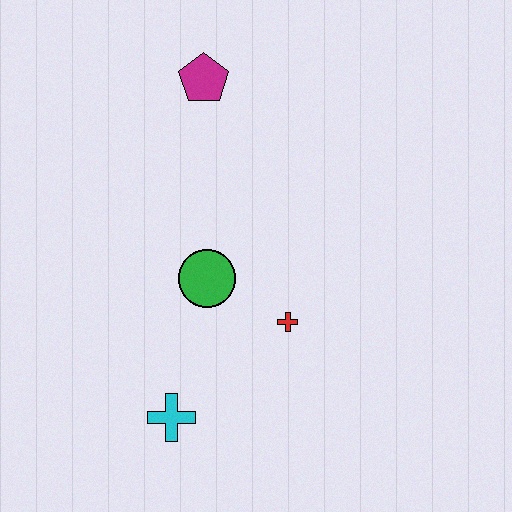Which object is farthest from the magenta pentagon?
The cyan cross is farthest from the magenta pentagon.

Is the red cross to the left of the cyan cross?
No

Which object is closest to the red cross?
The green circle is closest to the red cross.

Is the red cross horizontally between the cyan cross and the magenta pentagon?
No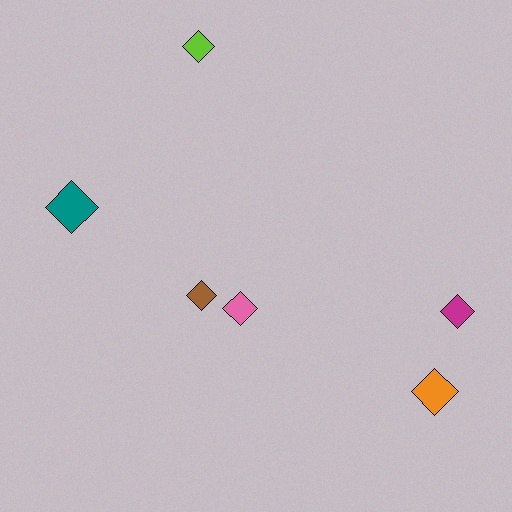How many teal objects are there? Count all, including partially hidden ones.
There is 1 teal object.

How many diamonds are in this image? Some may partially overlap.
There are 6 diamonds.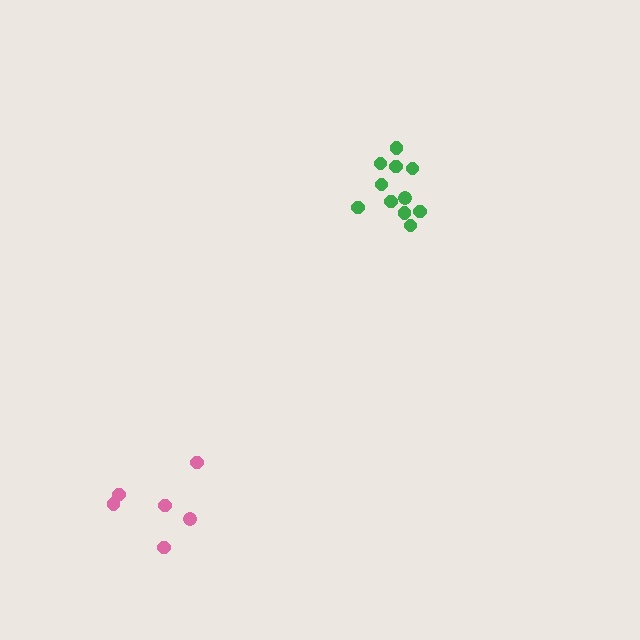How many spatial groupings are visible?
There are 2 spatial groupings.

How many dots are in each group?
Group 1: 11 dots, Group 2: 6 dots (17 total).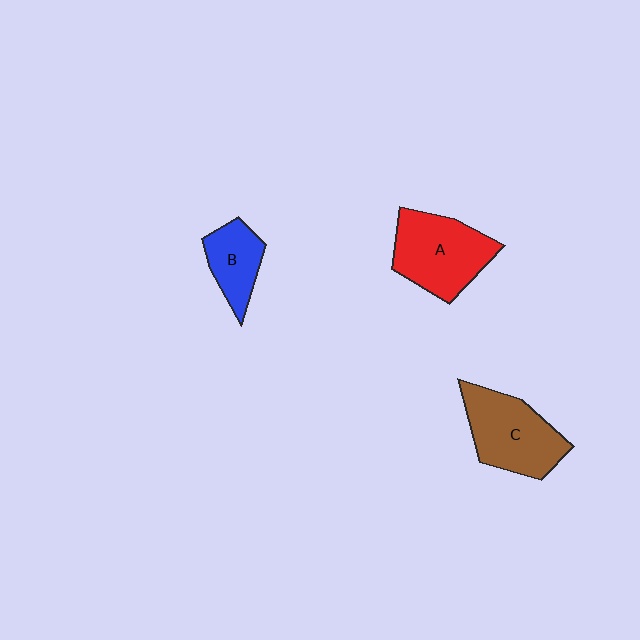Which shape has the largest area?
Shape A (red).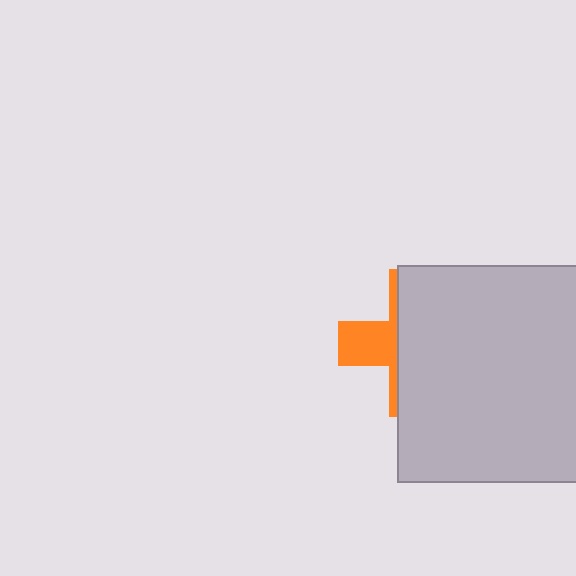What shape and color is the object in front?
The object in front is a light gray rectangle.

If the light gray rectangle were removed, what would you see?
You would see the complete orange cross.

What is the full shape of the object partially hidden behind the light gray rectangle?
The partially hidden object is an orange cross.